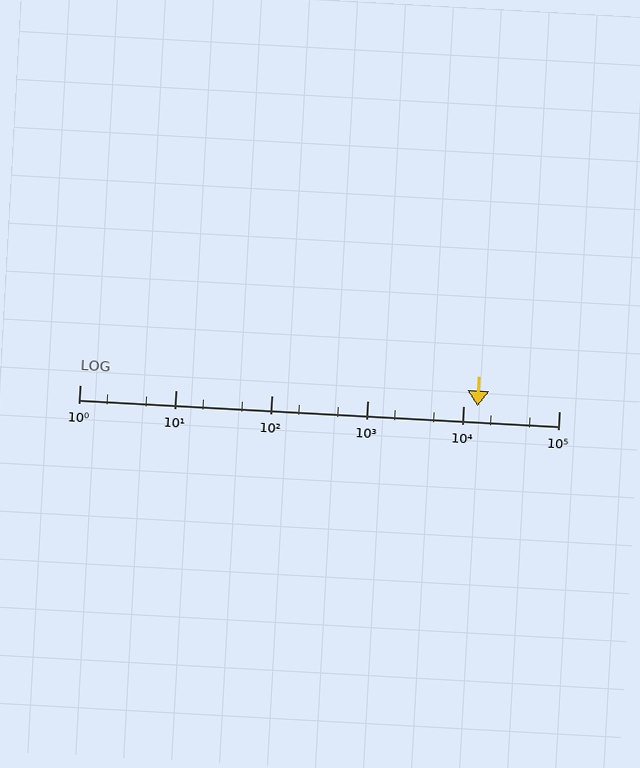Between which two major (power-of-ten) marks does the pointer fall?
The pointer is between 10000 and 100000.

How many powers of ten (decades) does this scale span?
The scale spans 5 decades, from 1 to 100000.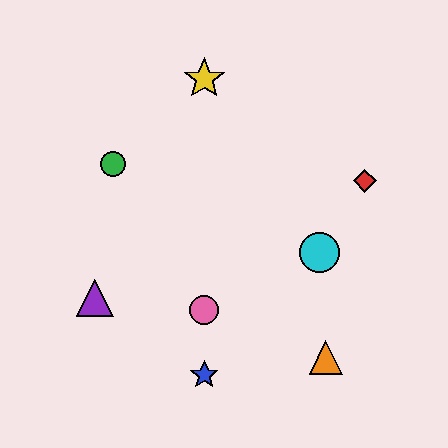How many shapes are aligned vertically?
3 shapes (the blue star, the yellow star, the pink circle) are aligned vertically.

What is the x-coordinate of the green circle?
The green circle is at x≈113.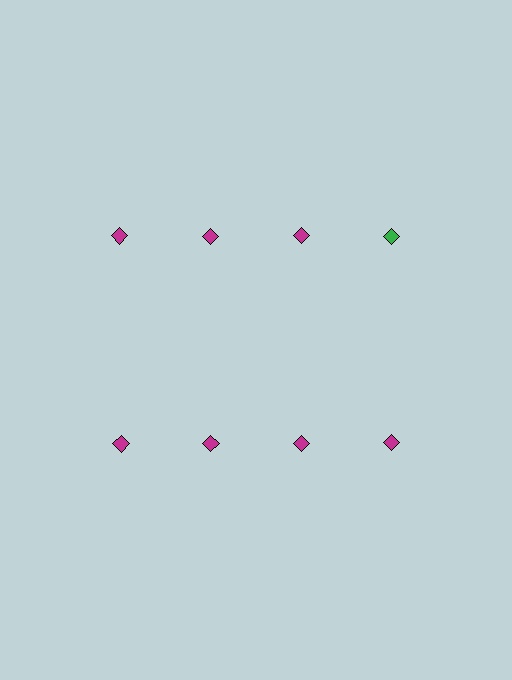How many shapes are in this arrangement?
There are 8 shapes arranged in a grid pattern.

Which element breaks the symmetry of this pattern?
The green diamond in the top row, second from right column breaks the symmetry. All other shapes are magenta diamonds.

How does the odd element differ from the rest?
It has a different color: green instead of magenta.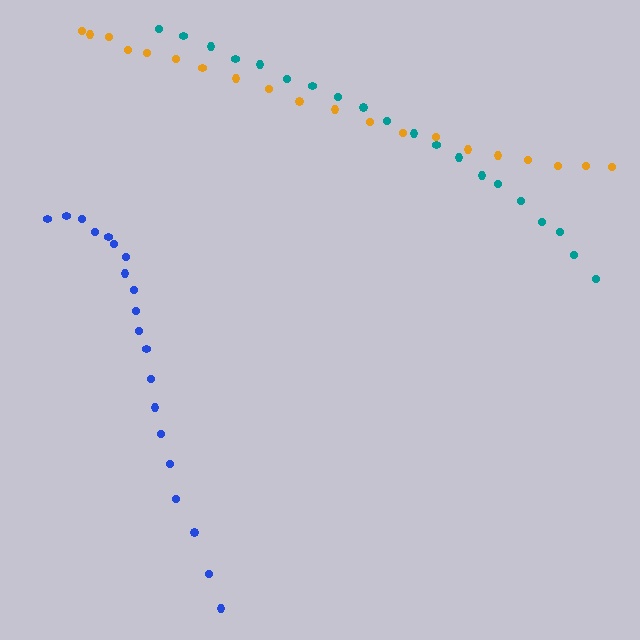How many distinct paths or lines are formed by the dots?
There are 3 distinct paths.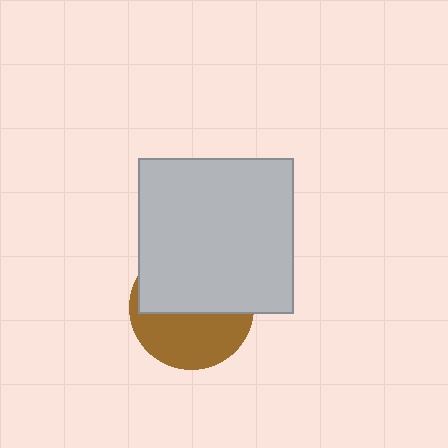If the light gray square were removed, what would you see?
You would see the complete brown circle.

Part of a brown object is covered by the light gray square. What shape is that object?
It is a circle.